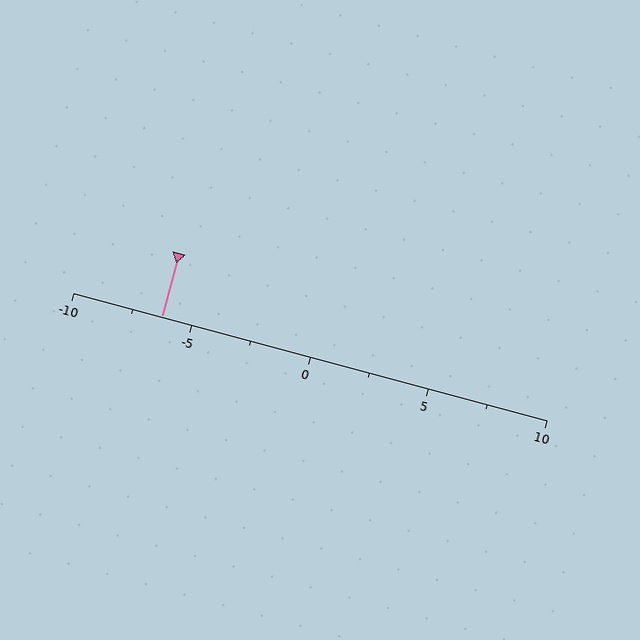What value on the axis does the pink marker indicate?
The marker indicates approximately -6.2.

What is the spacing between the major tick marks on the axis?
The major ticks are spaced 5 apart.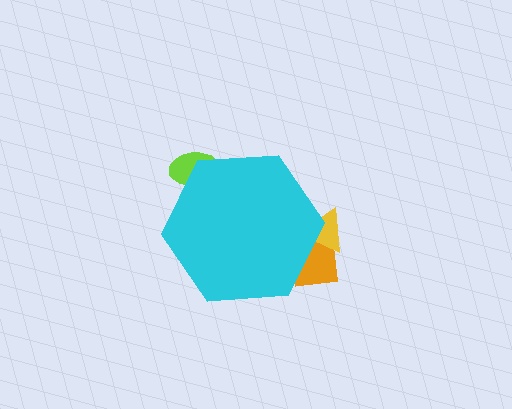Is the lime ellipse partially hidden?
Yes, the lime ellipse is partially hidden behind the cyan hexagon.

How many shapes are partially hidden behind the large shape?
3 shapes are partially hidden.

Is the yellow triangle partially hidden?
Yes, the yellow triangle is partially hidden behind the cyan hexagon.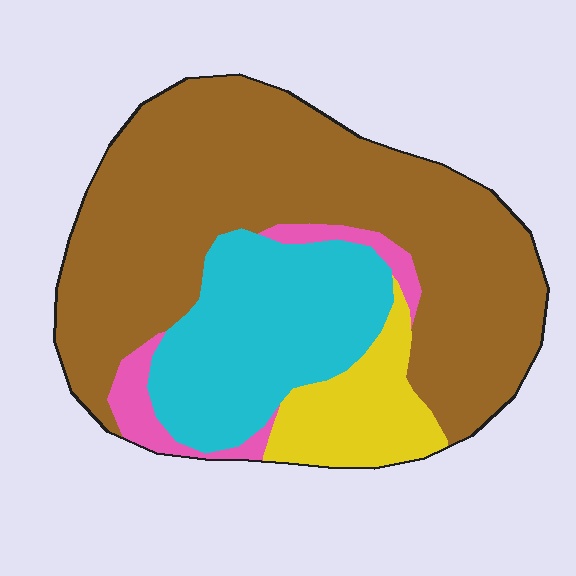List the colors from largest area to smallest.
From largest to smallest: brown, cyan, yellow, pink.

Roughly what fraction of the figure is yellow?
Yellow covers around 10% of the figure.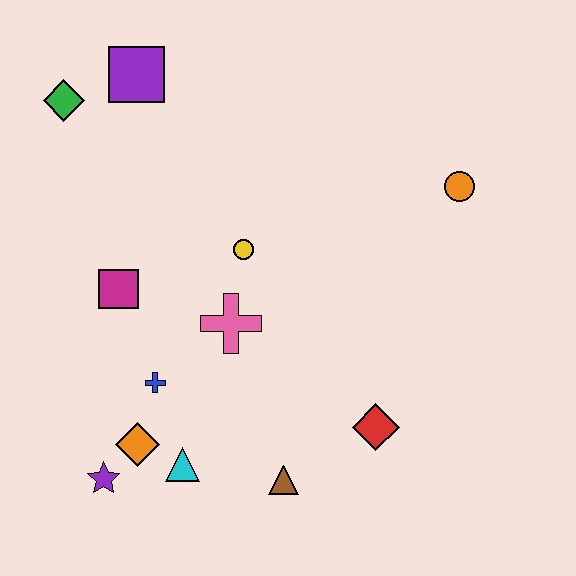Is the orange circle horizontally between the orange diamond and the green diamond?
No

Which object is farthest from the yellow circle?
The purple star is farthest from the yellow circle.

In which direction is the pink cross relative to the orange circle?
The pink cross is to the left of the orange circle.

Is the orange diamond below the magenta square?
Yes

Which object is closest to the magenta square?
The blue cross is closest to the magenta square.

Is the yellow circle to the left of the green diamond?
No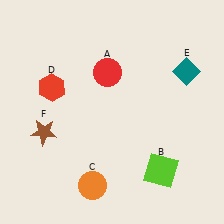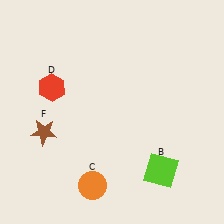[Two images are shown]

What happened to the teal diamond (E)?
The teal diamond (E) was removed in Image 2. It was in the top-right area of Image 1.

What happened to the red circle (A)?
The red circle (A) was removed in Image 2. It was in the top-left area of Image 1.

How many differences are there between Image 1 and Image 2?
There are 2 differences between the two images.